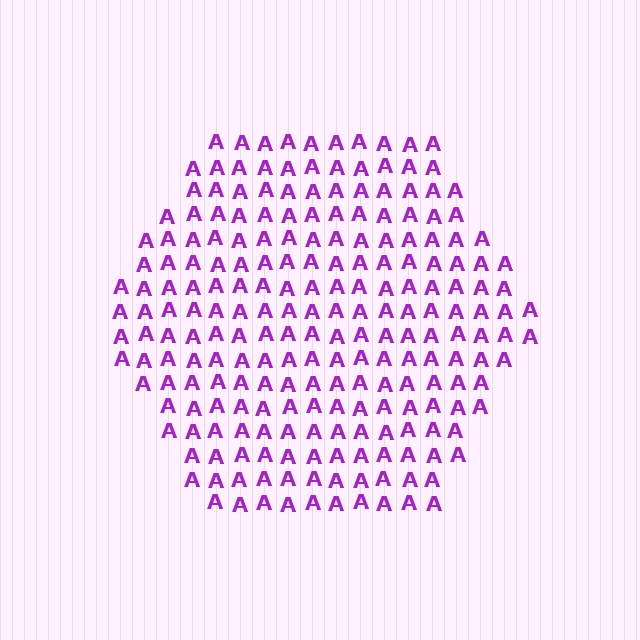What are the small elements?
The small elements are letter A's.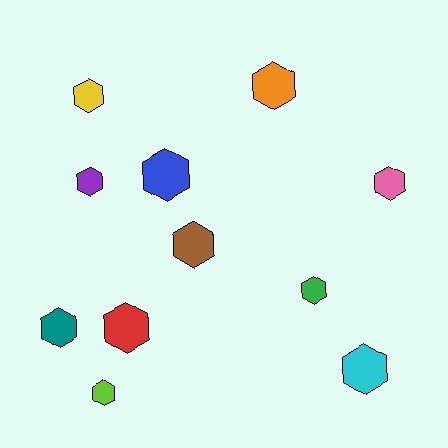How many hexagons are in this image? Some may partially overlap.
There are 11 hexagons.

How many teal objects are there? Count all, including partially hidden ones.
There is 1 teal object.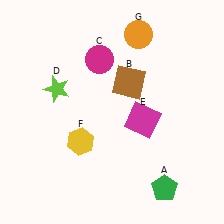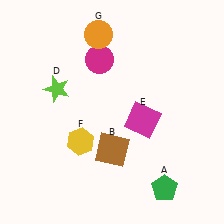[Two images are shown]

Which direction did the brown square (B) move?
The brown square (B) moved down.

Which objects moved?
The objects that moved are: the brown square (B), the orange circle (G).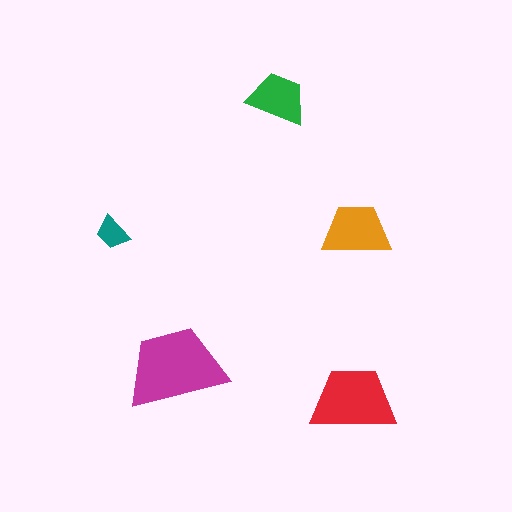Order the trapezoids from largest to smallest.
the magenta one, the red one, the orange one, the green one, the teal one.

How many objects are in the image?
There are 5 objects in the image.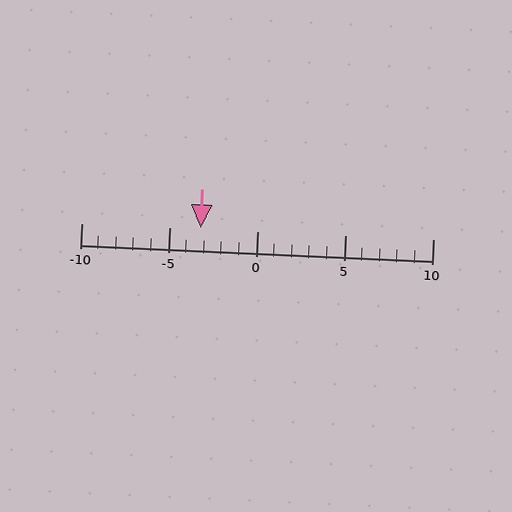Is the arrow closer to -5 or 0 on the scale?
The arrow is closer to -5.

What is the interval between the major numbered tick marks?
The major tick marks are spaced 5 units apart.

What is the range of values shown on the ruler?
The ruler shows values from -10 to 10.